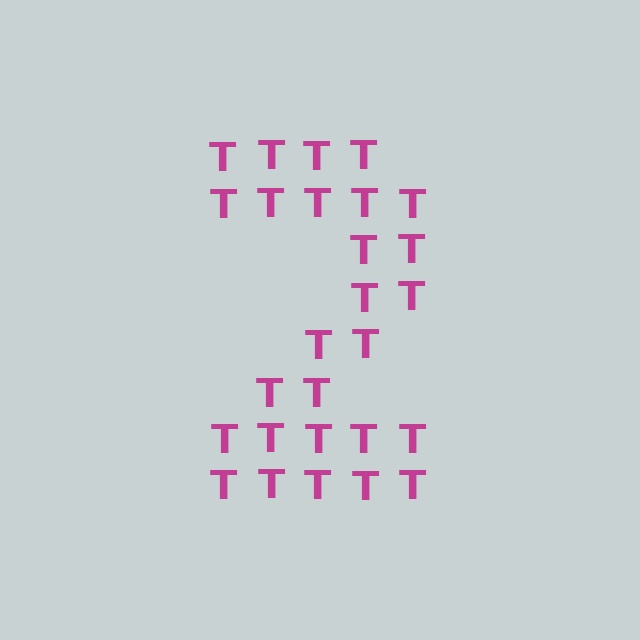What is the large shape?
The large shape is the digit 2.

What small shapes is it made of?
It is made of small letter T's.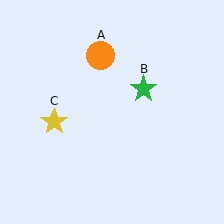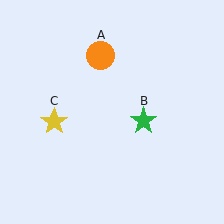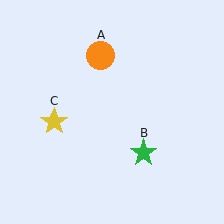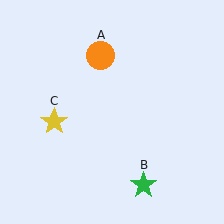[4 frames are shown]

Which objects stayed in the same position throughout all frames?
Orange circle (object A) and yellow star (object C) remained stationary.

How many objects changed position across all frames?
1 object changed position: green star (object B).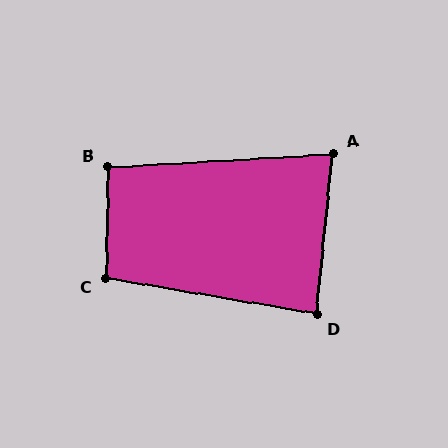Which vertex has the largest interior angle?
C, at approximately 99 degrees.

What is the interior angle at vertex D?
Approximately 86 degrees (approximately right).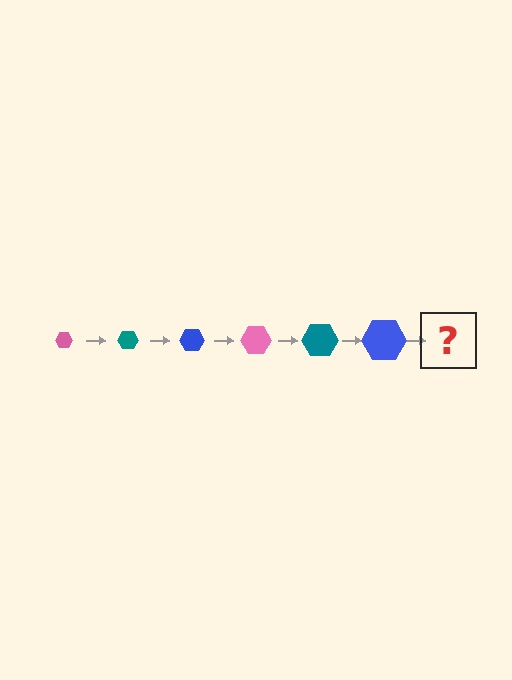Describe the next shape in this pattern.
It should be a pink hexagon, larger than the previous one.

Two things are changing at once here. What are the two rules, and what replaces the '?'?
The two rules are that the hexagon grows larger each step and the color cycles through pink, teal, and blue. The '?' should be a pink hexagon, larger than the previous one.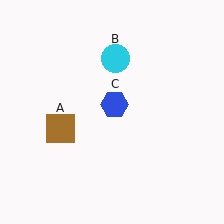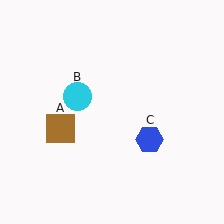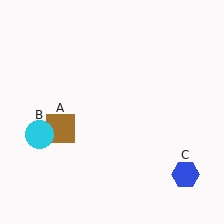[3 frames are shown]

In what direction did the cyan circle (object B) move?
The cyan circle (object B) moved down and to the left.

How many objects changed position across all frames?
2 objects changed position: cyan circle (object B), blue hexagon (object C).